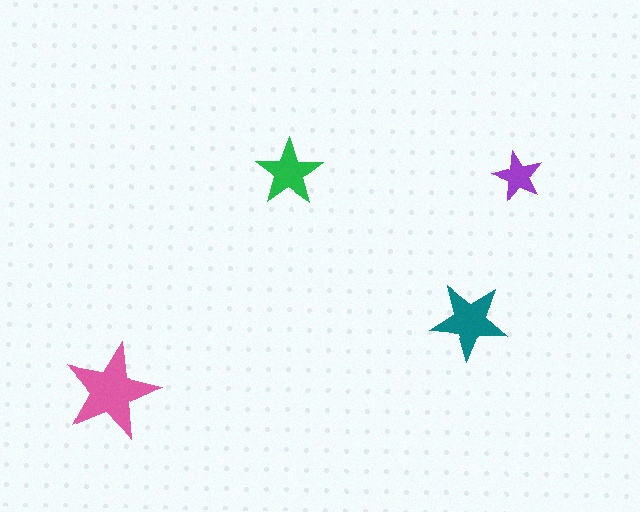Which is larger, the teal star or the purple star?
The teal one.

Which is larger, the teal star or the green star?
The teal one.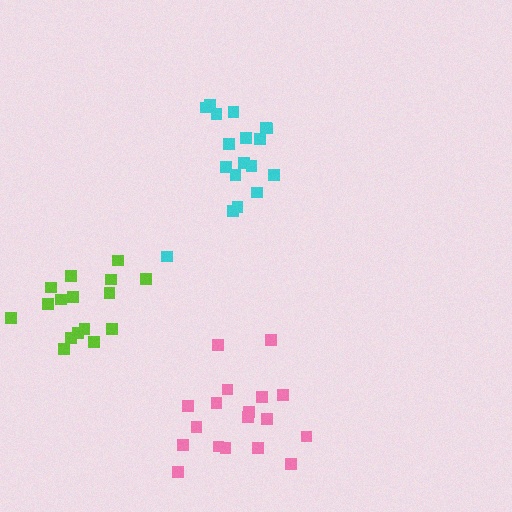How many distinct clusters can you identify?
There are 3 distinct clusters.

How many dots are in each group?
Group 1: 18 dots, Group 2: 18 dots, Group 3: 16 dots (52 total).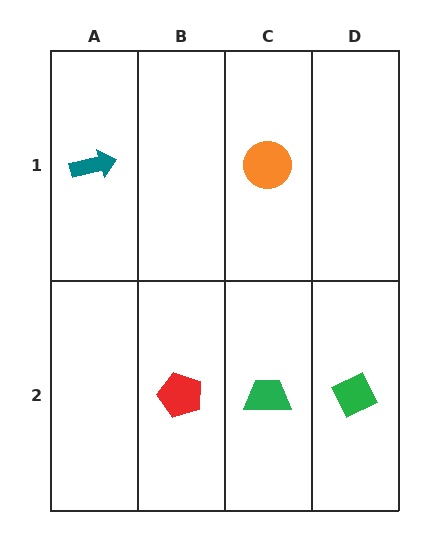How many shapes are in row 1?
2 shapes.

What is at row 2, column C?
A green trapezoid.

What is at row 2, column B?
A red pentagon.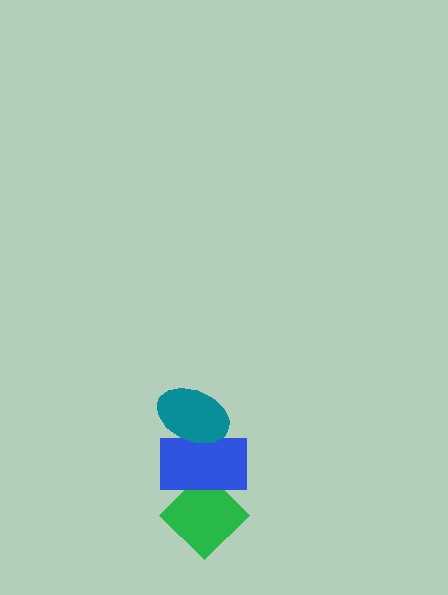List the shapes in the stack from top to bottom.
From top to bottom: the teal ellipse, the blue rectangle, the green diamond.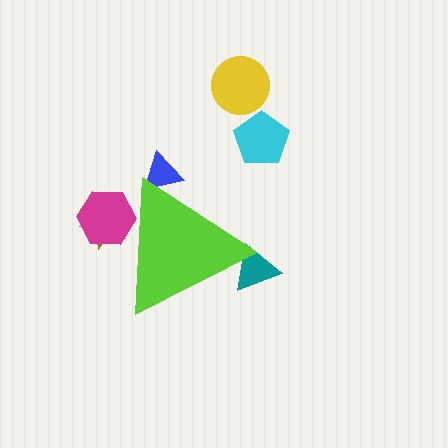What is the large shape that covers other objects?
A lime triangle.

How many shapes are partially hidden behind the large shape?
4 shapes are partially hidden.